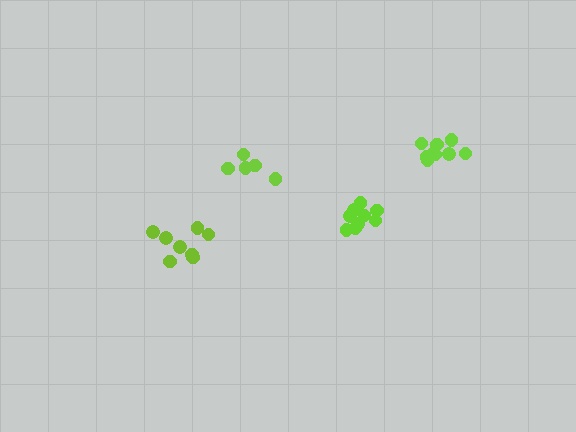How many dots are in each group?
Group 1: 10 dots, Group 2: 9 dots, Group 3: 5 dots, Group 4: 8 dots (32 total).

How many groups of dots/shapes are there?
There are 4 groups.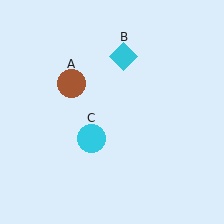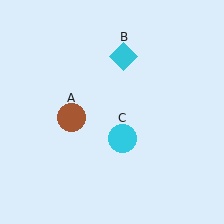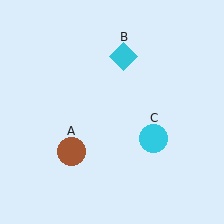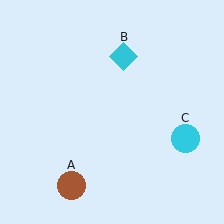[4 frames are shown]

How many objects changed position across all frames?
2 objects changed position: brown circle (object A), cyan circle (object C).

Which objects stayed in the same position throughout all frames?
Cyan diamond (object B) remained stationary.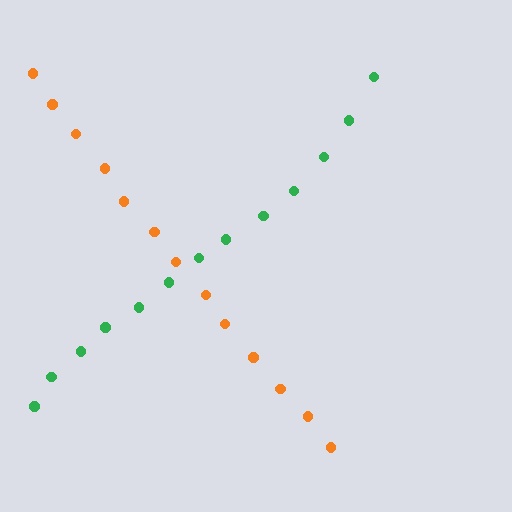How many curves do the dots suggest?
There are 2 distinct paths.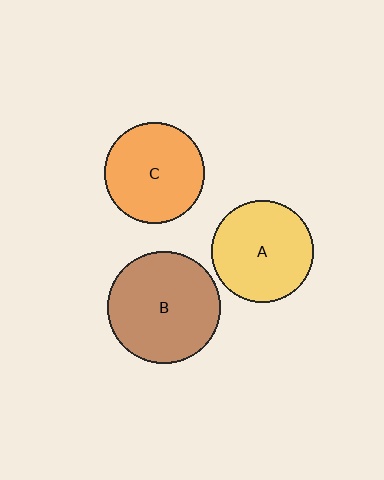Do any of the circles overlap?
No, none of the circles overlap.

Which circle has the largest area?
Circle B (brown).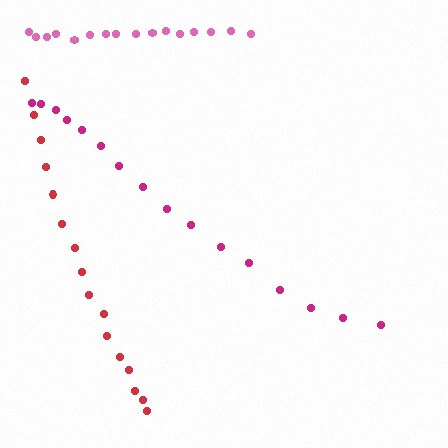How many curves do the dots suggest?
There are 3 distinct paths.